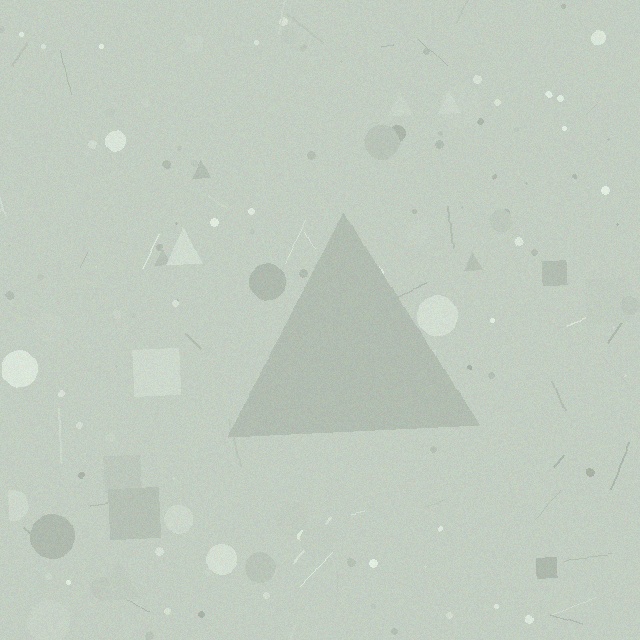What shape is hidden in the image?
A triangle is hidden in the image.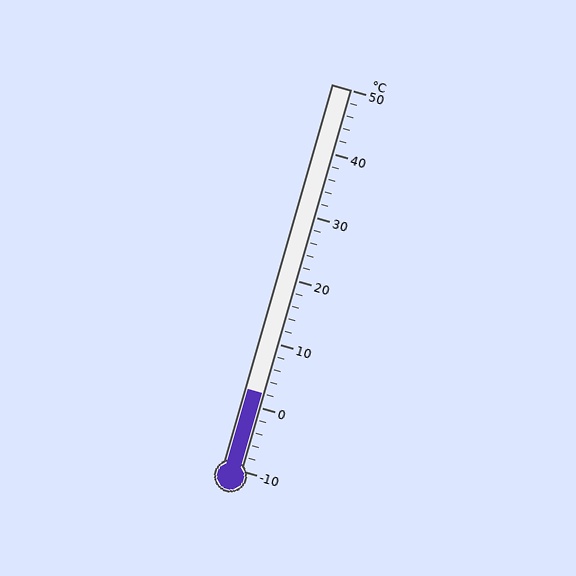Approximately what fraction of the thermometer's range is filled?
The thermometer is filled to approximately 20% of its range.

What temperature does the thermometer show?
The thermometer shows approximately 2°C.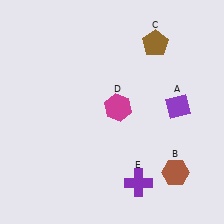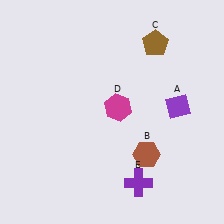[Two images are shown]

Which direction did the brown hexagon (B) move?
The brown hexagon (B) moved left.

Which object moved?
The brown hexagon (B) moved left.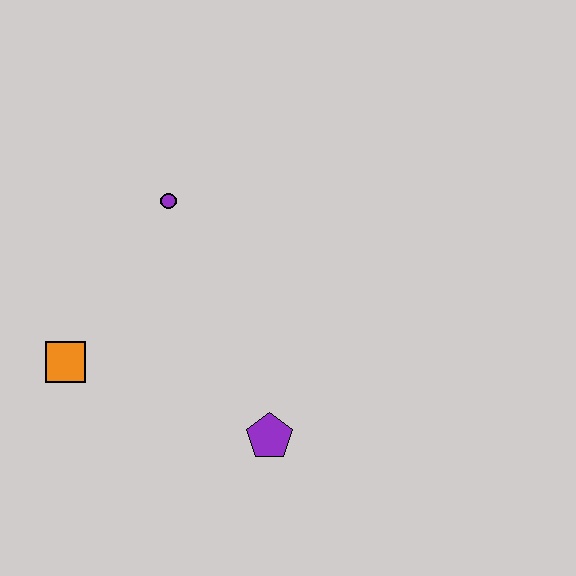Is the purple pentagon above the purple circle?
No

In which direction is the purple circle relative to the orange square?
The purple circle is above the orange square.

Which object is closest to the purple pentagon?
The orange square is closest to the purple pentagon.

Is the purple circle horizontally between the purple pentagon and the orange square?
Yes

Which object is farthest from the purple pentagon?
The purple circle is farthest from the purple pentagon.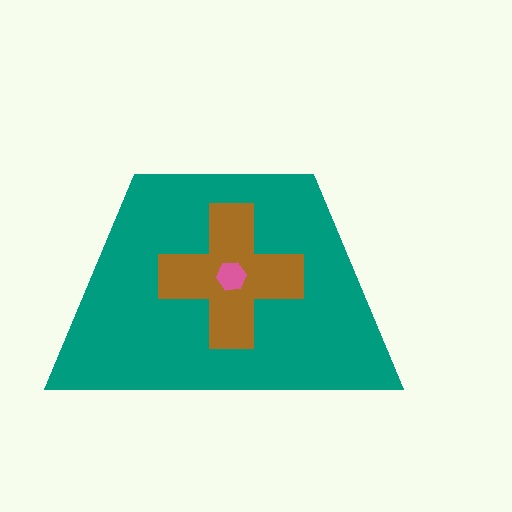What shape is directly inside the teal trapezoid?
The brown cross.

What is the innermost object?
The pink hexagon.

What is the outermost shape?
The teal trapezoid.